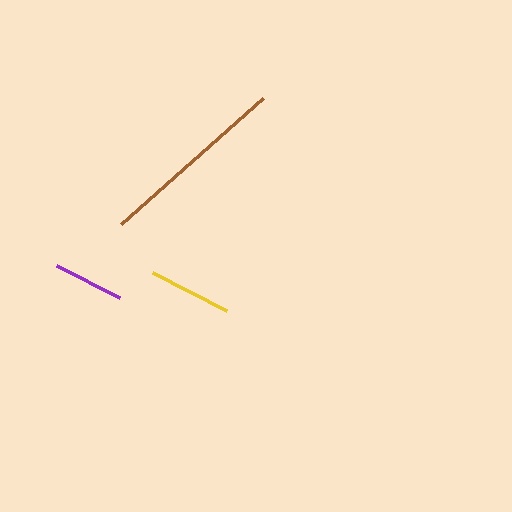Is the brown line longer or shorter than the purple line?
The brown line is longer than the purple line.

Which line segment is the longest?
The brown line is the longest at approximately 191 pixels.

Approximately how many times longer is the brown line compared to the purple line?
The brown line is approximately 2.7 times the length of the purple line.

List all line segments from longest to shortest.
From longest to shortest: brown, yellow, purple.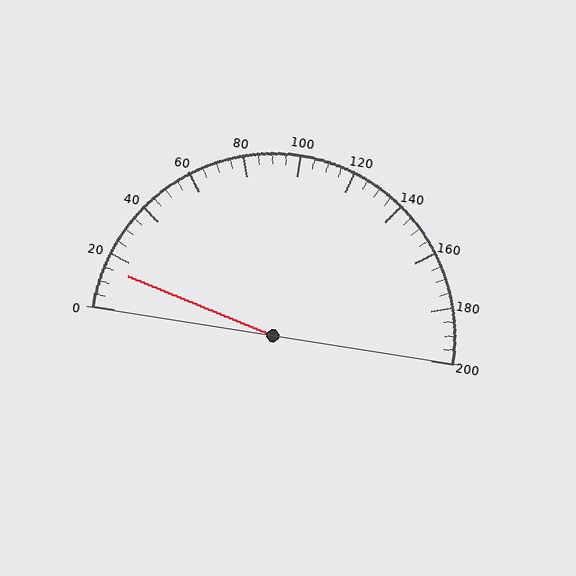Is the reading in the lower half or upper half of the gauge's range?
The reading is in the lower half of the range (0 to 200).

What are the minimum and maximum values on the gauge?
The gauge ranges from 0 to 200.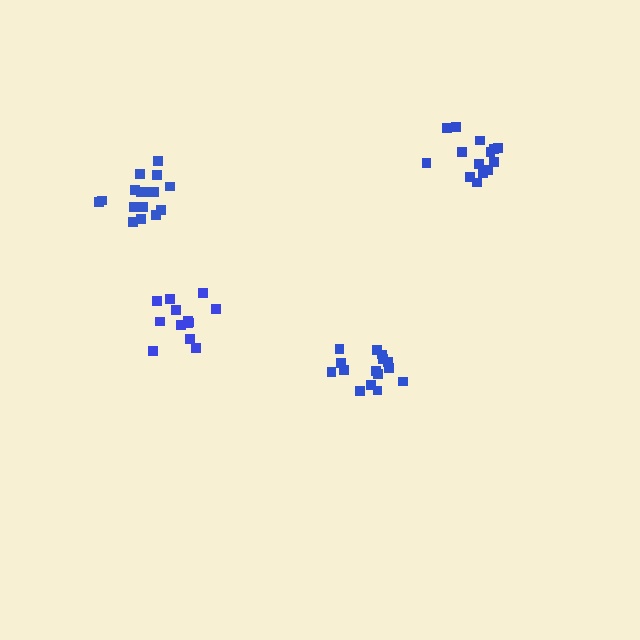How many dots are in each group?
Group 1: 16 dots, Group 2: 14 dots, Group 3: 13 dots, Group 4: 15 dots (58 total).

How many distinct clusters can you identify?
There are 4 distinct clusters.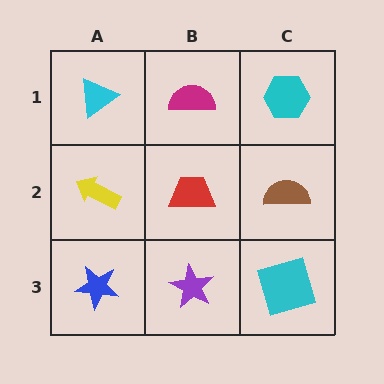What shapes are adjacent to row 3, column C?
A brown semicircle (row 2, column C), a purple star (row 3, column B).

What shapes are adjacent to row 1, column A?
A yellow arrow (row 2, column A), a magenta semicircle (row 1, column B).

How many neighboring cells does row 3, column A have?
2.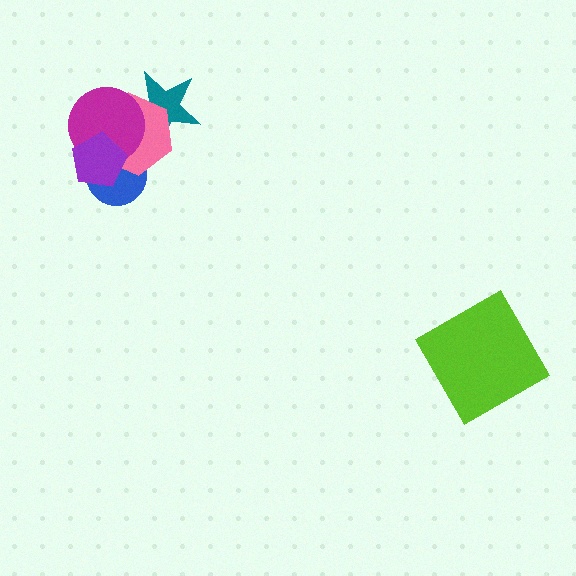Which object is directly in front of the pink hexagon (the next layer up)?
The magenta circle is directly in front of the pink hexagon.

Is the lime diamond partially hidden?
No, no other shape covers it.